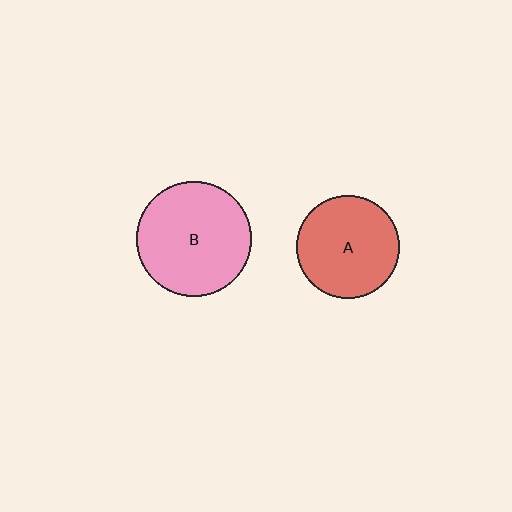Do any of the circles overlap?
No, none of the circles overlap.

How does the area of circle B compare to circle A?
Approximately 1.2 times.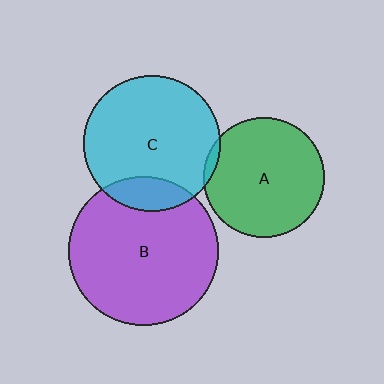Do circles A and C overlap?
Yes.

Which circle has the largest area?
Circle B (purple).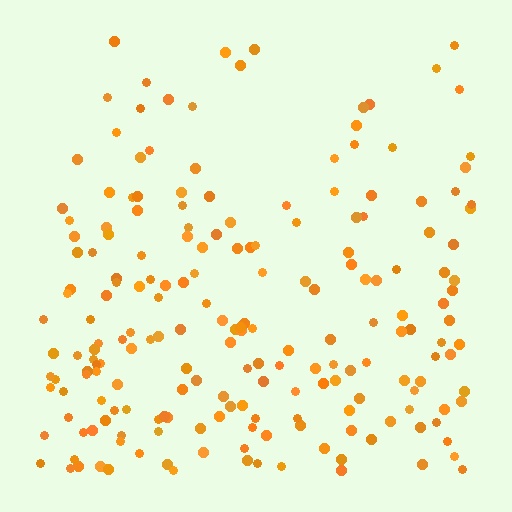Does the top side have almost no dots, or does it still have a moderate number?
Still a moderate number, just noticeably fewer than the bottom.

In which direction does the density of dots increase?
From top to bottom, with the bottom side densest.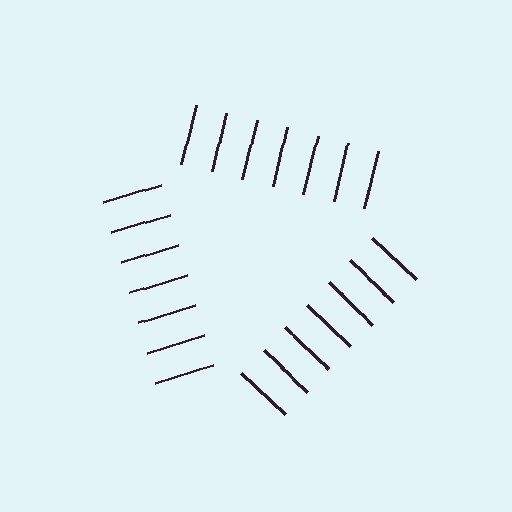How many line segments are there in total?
21 — 7 along each of the 3 edges.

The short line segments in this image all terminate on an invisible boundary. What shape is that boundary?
An illusory triangle — the line segments terminate on its edges but no continuous stroke is drawn.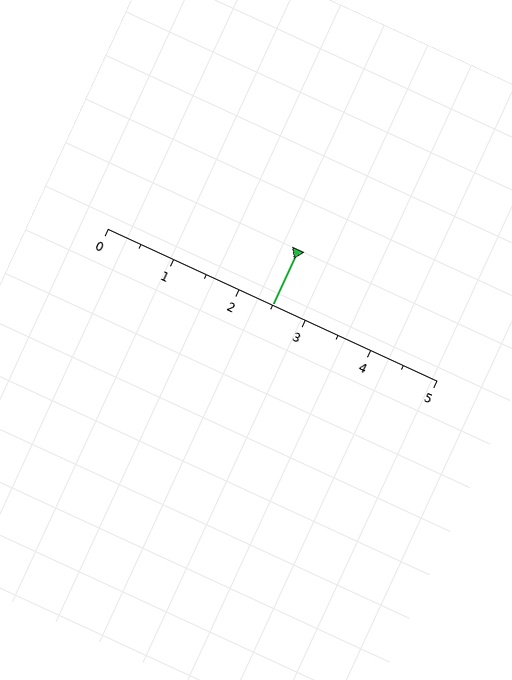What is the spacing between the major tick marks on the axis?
The major ticks are spaced 1 apart.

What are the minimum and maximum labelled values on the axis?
The axis runs from 0 to 5.